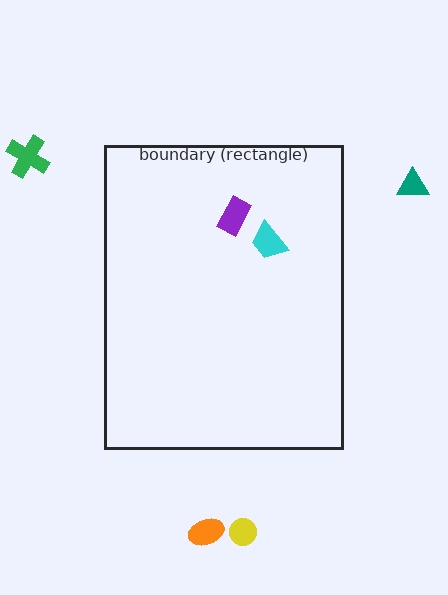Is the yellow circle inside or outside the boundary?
Outside.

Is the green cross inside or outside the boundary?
Outside.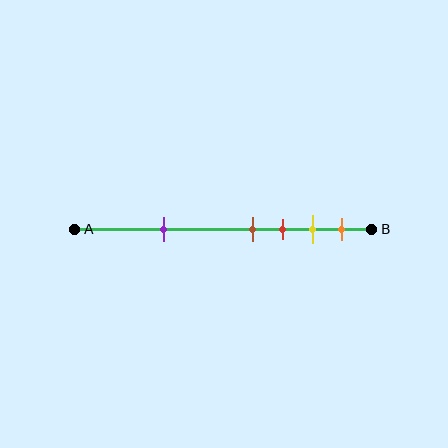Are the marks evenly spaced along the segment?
No, the marks are not evenly spaced.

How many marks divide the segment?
There are 5 marks dividing the segment.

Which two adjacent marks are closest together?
The brown and red marks are the closest adjacent pair.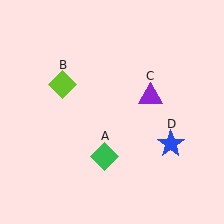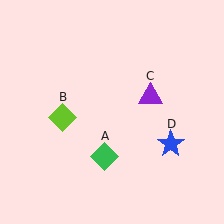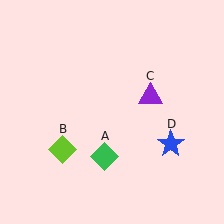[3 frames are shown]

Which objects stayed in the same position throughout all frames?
Green diamond (object A) and purple triangle (object C) and blue star (object D) remained stationary.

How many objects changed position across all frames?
1 object changed position: lime diamond (object B).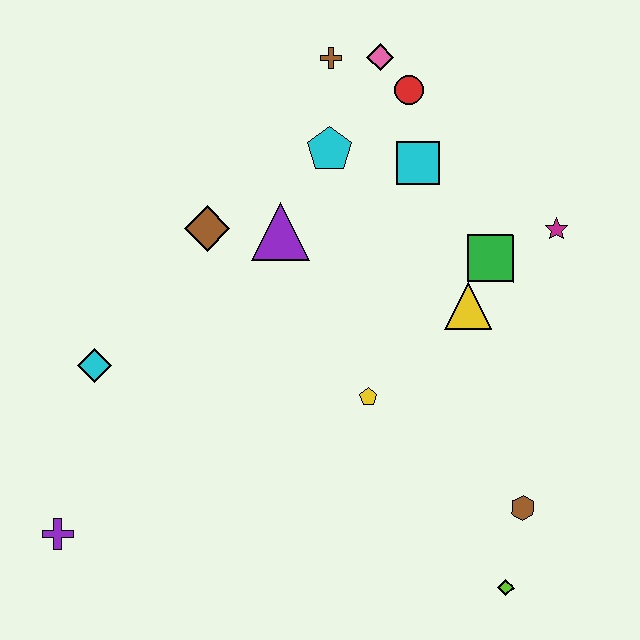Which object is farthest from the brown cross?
The lime diamond is farthest from the brown cross.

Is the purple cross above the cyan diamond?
No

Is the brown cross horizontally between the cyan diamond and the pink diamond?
Yes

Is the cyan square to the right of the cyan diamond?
Yes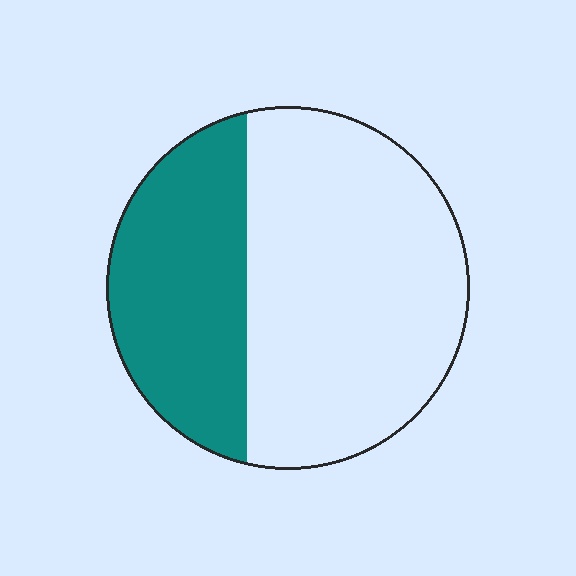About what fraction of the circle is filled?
About three eighths (3/8).